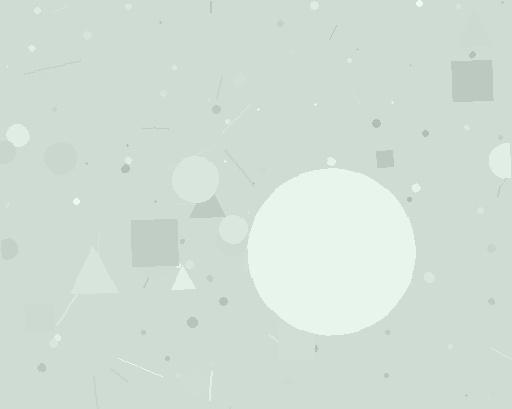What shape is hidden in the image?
A circle is hidden in the image.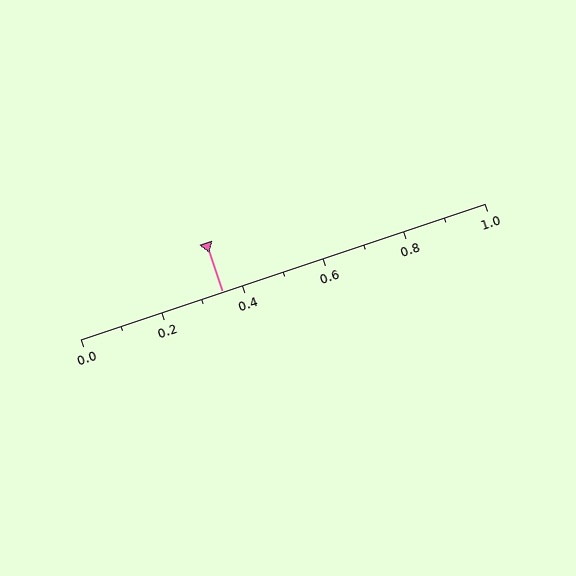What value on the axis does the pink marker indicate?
The marker indicates approximately 0.35.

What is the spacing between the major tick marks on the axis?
The major ticks are spaced 0.2 apart.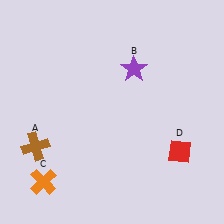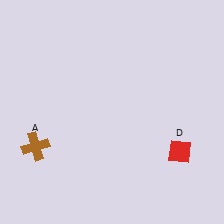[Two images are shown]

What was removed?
The purple star (B), the orange cross (C) were removed in Image 2.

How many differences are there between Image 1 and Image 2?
There are 2 differences between the two images.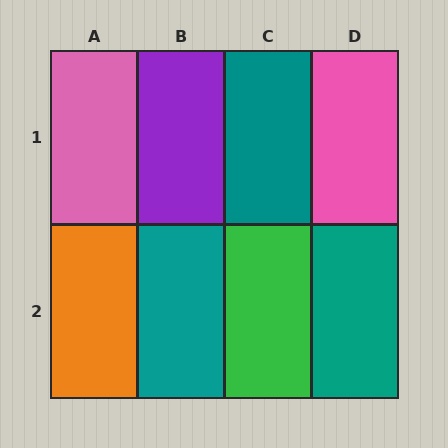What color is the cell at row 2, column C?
Green.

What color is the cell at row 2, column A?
Orange.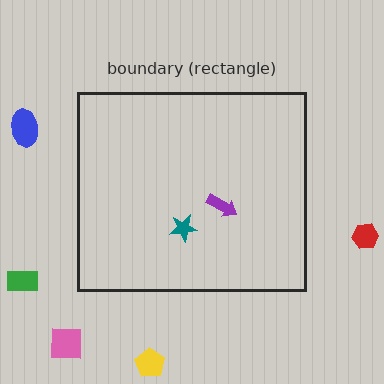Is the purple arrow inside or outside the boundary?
Inside.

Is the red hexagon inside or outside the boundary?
Outside.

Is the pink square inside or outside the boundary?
Outside.